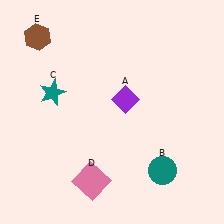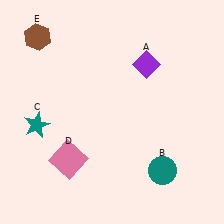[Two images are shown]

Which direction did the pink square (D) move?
The pink square (D) moved left.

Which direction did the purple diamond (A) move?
The purple diamond (A) moved up.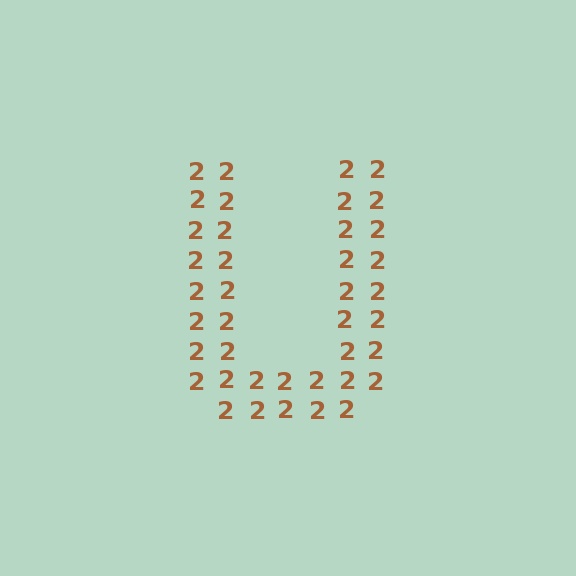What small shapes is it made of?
It is made of small digit 2's.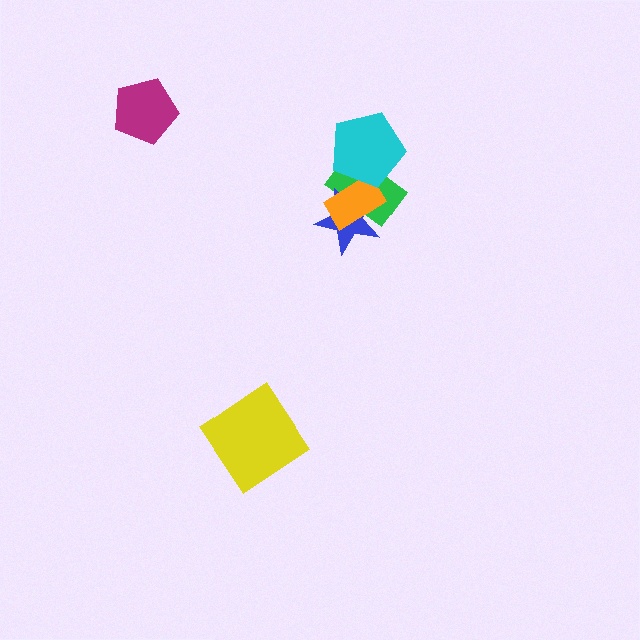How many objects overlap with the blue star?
2 objects overlap with the blue star.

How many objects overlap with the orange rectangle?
3 objects overlap with the orange rectangle.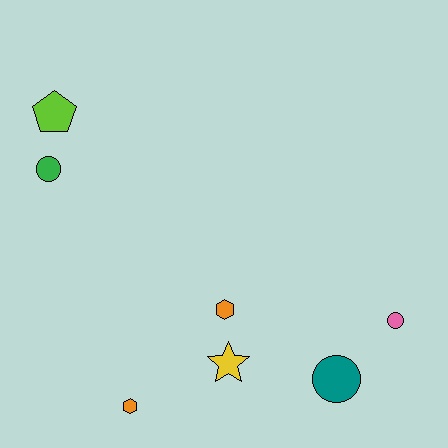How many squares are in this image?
There are no squares.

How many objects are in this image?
There are 7 objects.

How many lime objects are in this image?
There is 1 lime object.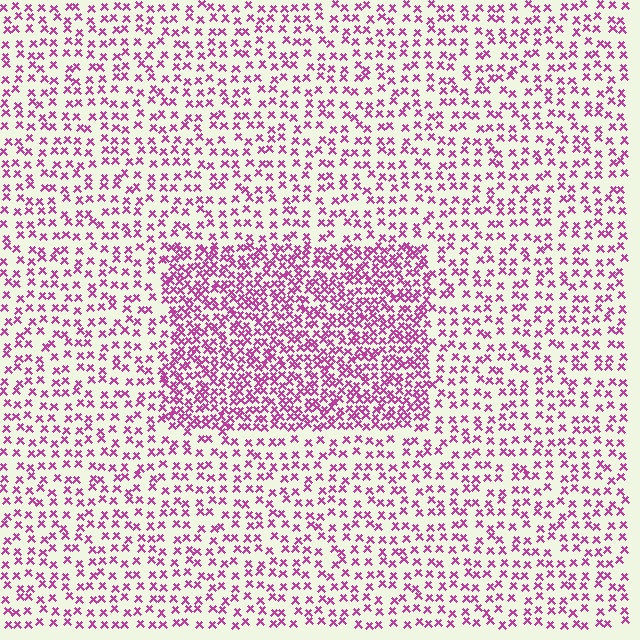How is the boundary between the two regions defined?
The boundary is defined by a change in element density (approximately 2.1x ratio). All elements are the same color, size, and shape.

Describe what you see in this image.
The image contains small magenta elements arranged at two different densities. A rectangle-shaped region is visible where the elements are more densely packed than the surrounding area.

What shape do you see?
I see a rectangle.